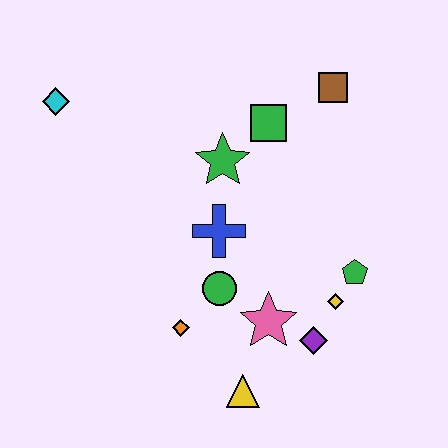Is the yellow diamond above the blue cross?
No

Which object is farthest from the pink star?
The cyan diamond is farthest from the pink star.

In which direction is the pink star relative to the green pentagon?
The pink star is to the left of the green pentagon.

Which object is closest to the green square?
The green star is closest to the green square.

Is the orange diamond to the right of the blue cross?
No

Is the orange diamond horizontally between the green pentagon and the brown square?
No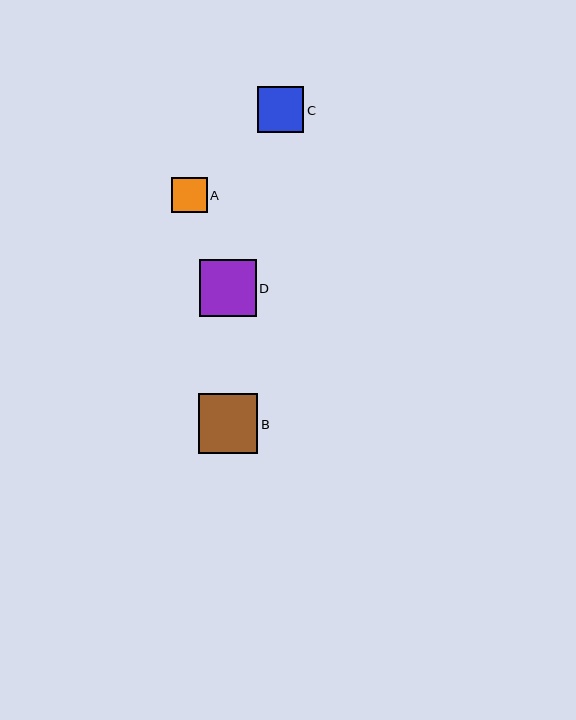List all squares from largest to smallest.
From largest to smallest: B, D, C, A.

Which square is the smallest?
Square A is the smallest with a size of approximately 36 pixels.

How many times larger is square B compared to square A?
Square B is approximately 1.7 times the size of square A.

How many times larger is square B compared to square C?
Square B is approximately 1.3 times the size of square C.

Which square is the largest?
Square B is the largest with a size of approximately 60 pixels.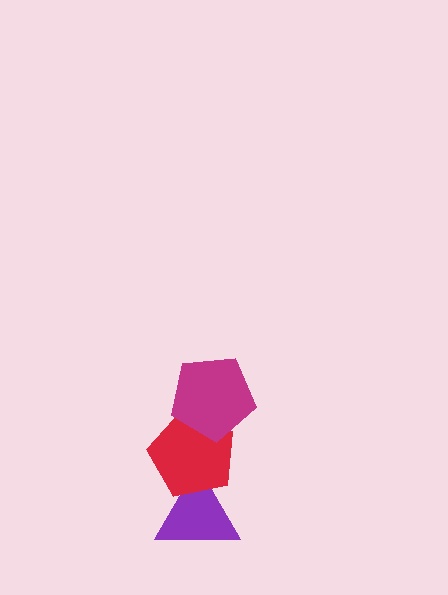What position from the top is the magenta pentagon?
The magenta pentagon is 1st from the top.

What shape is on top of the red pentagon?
The magenta pentagon is on top of the red pentagon.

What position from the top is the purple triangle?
The purple triangle is 3rd from the top.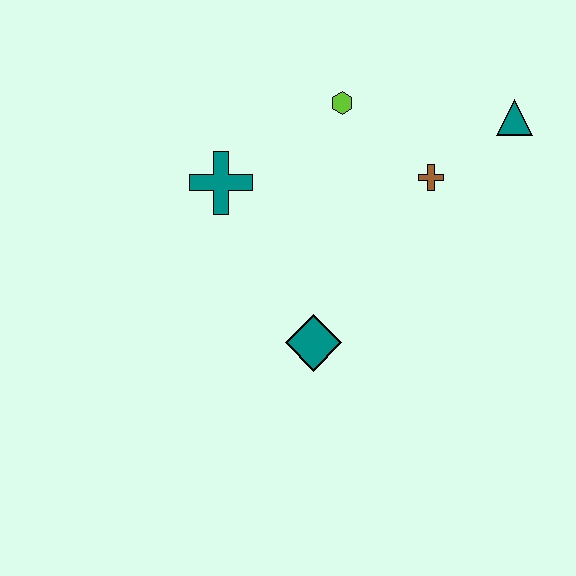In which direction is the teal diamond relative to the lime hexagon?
The teal diamond is below the lime hexagon.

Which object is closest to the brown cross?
The teal triangle is closest to the brown cross.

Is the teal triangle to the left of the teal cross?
No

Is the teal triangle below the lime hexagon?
Yes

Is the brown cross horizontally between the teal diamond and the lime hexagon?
No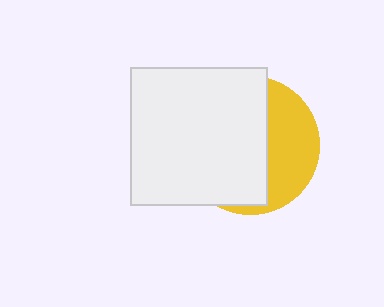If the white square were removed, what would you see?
You would see the complete yellow circle.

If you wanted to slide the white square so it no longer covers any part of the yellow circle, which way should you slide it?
Slide it left — that is the most direct way to separate the two shapes.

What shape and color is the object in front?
The object in front is a white square.